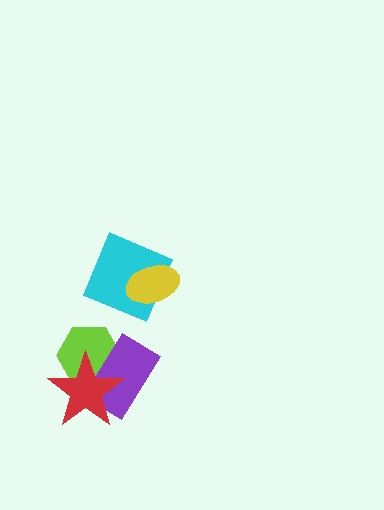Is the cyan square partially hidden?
Yes, it is partially covered by another shape.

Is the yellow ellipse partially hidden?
No, no other shape covers it.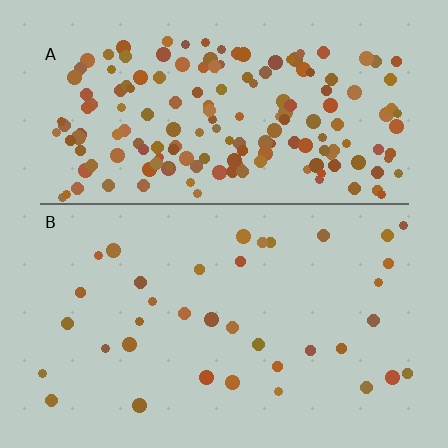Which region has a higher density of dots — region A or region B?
A (the top).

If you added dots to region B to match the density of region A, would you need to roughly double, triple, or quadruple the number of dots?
Approximately quadruple.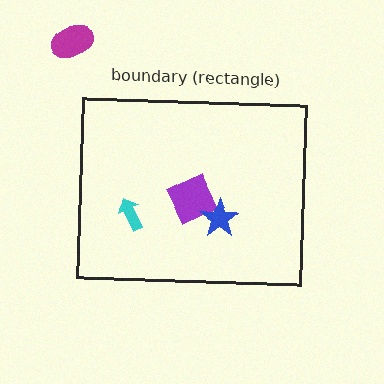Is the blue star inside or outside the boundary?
Inside.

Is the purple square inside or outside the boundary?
Inside.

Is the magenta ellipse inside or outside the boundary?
Outside.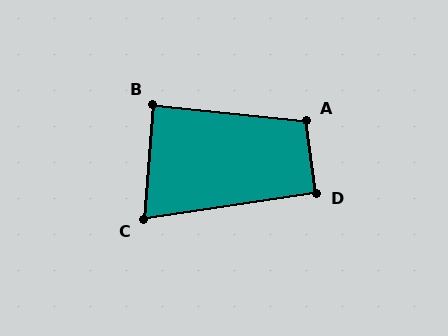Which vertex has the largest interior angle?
A, at approximately 103 degrees.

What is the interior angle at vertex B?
Approximately 89 degrees (approximately right).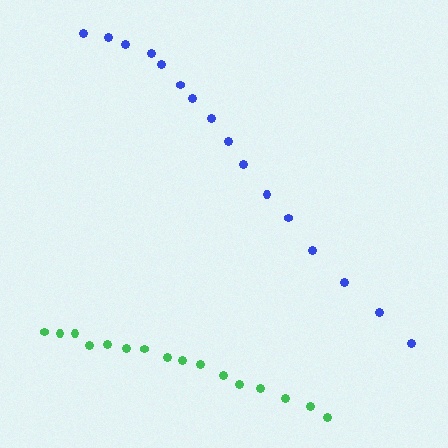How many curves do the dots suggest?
There are 2 distinct paths.